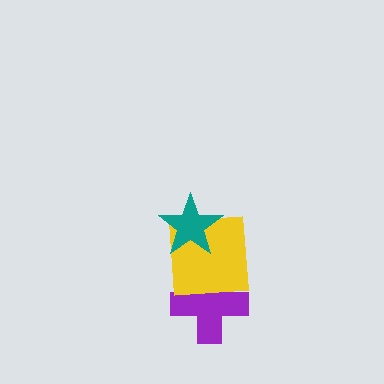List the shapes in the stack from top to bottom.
From top to bottom: the teal star, the yellow square, the purple cross.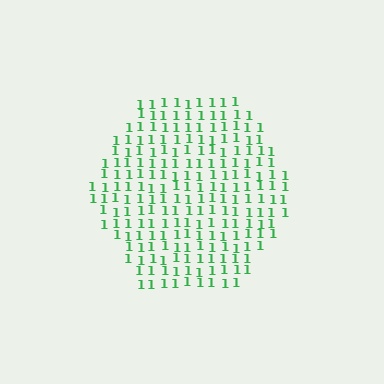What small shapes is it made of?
It is made of small digit 1's.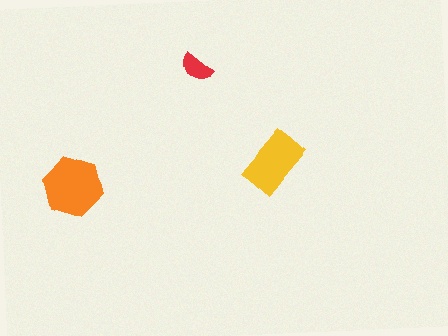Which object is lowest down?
The orange hexagon is bottommost.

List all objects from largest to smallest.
The orange hexagon, the yellow rectangle, the red semicircle.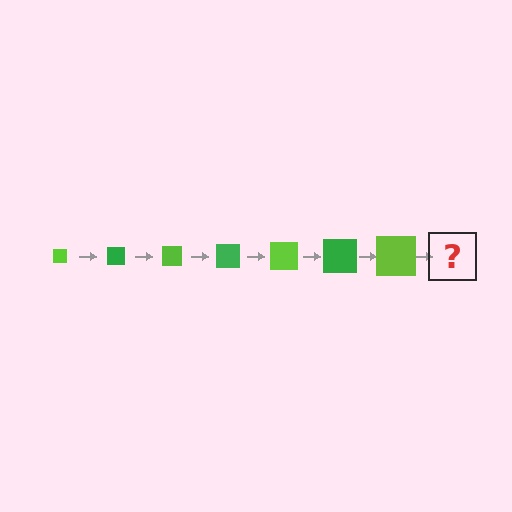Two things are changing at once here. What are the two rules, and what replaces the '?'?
The two rules are that the square grows larger each step and the color cycles through lime and green. The '?' should be a green square, larger than the previous one.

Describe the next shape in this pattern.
It should be a green square, larger than the previous one.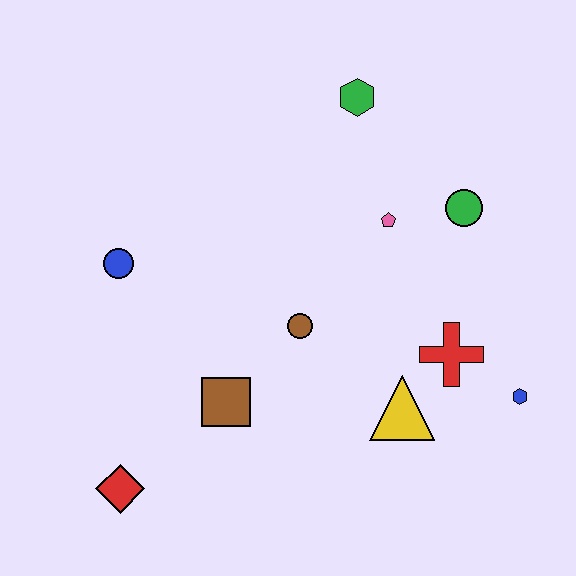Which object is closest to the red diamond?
The brown square is closest to the red diamond.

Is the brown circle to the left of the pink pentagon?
Yes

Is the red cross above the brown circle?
No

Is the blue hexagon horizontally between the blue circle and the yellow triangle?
No